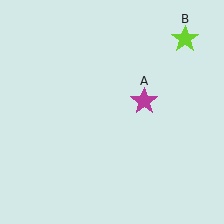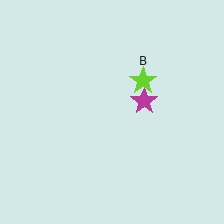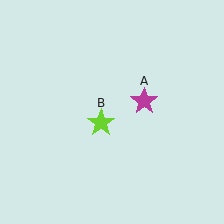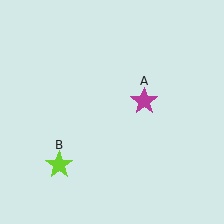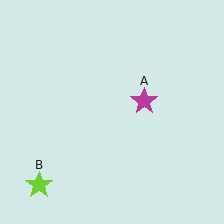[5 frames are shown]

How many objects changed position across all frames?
1 object changed position: lime star (object B).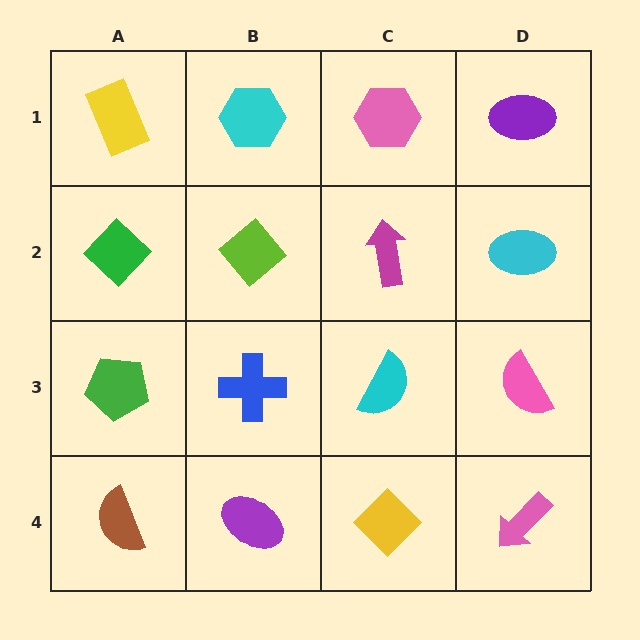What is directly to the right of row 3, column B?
A cyan semicircle.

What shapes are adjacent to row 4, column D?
A pink semicircle (row 3, column D), a yellow diamond (row 4, column C).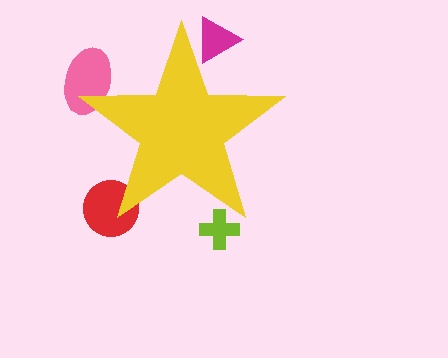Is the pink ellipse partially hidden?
Yes, the pink ellipse is partially hidden behind the yellow star.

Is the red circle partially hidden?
Yes, the red circle is partially hidden behind the yellow star.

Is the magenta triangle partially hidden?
Yes, the magenta triangle is partially hidden behind the yellow star.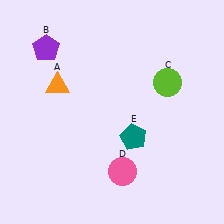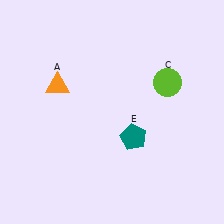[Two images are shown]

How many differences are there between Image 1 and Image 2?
There are 2 differences between the two images.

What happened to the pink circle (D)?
The pink circle (D) was removed in Image 2. It was in the bottom-right area of Image 1.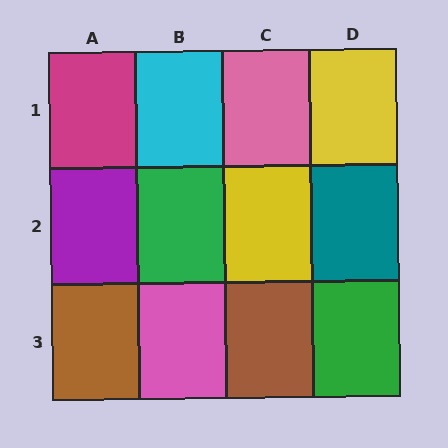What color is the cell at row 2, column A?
Purple.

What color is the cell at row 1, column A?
Magenta.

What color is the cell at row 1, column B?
Cyan.